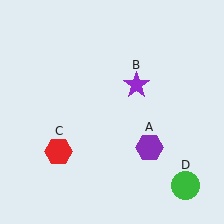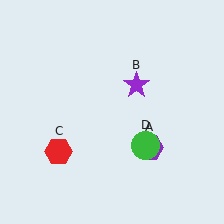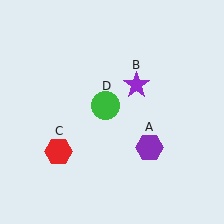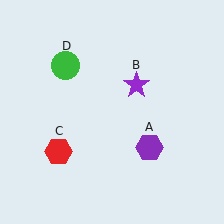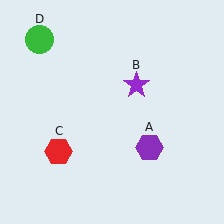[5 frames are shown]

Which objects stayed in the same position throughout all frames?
Purple hexagon (object A) and purple star (object B) and red hexagon (object C) remained stationary.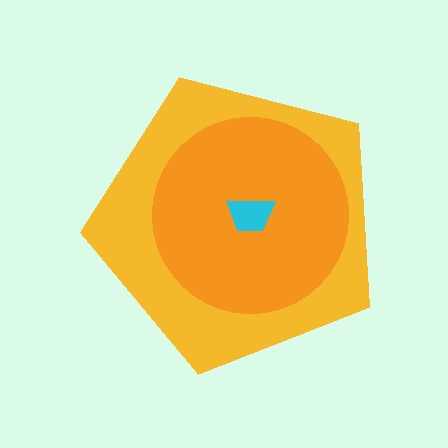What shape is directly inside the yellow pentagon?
The orange circle.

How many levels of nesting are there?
3.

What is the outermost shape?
The yellow pentagon.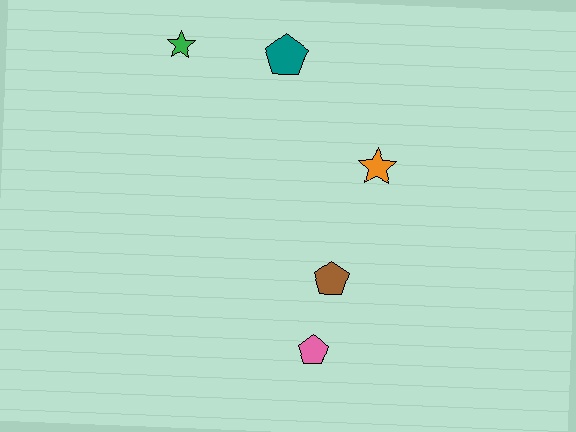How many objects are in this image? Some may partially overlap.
There are 5 objects.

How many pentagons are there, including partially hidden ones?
There are 3 pentagons.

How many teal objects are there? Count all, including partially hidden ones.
There is 1 teal object.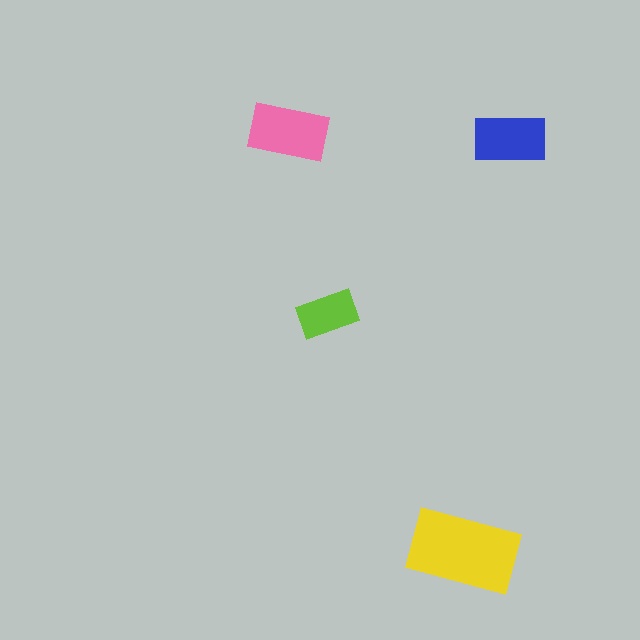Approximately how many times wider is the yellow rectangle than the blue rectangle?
About 1.5 times wider.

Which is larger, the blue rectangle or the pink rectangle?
The pink one.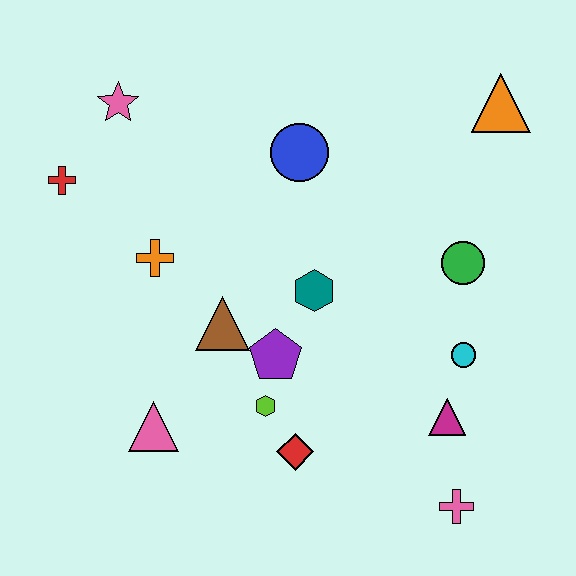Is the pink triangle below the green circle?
Yes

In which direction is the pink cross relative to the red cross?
The pink cross is to the right of the red cross.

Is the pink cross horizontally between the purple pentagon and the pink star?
No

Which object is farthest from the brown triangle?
The orange triangle is farthest from the brown triangle.